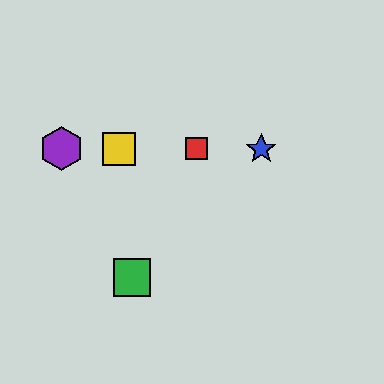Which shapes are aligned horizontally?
The red square, the blue star, the yellow square, the purple hexagon are aligned horizontally.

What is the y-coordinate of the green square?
The green square is at y≈278.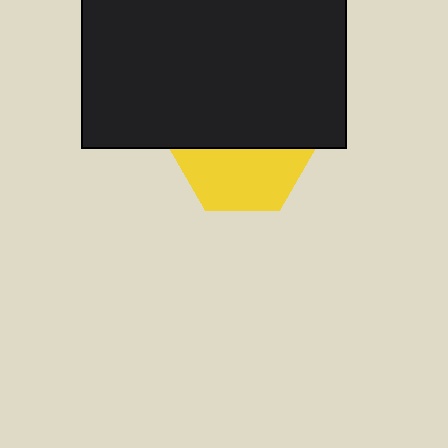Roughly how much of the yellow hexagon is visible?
About half of it is visible (roughly 47%).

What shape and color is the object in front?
The object in front is a black rectangle.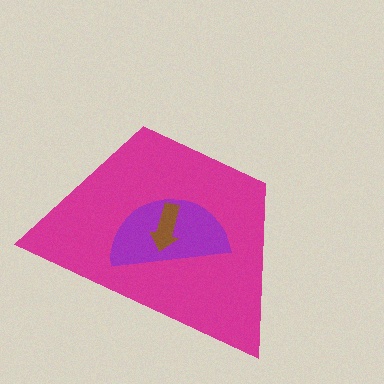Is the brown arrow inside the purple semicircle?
Yes.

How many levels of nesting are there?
3.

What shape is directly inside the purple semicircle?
The brown arrow.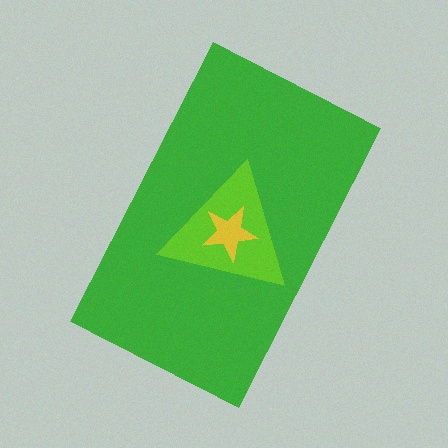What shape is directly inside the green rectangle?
The lime triangle.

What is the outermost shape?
The green rectangle.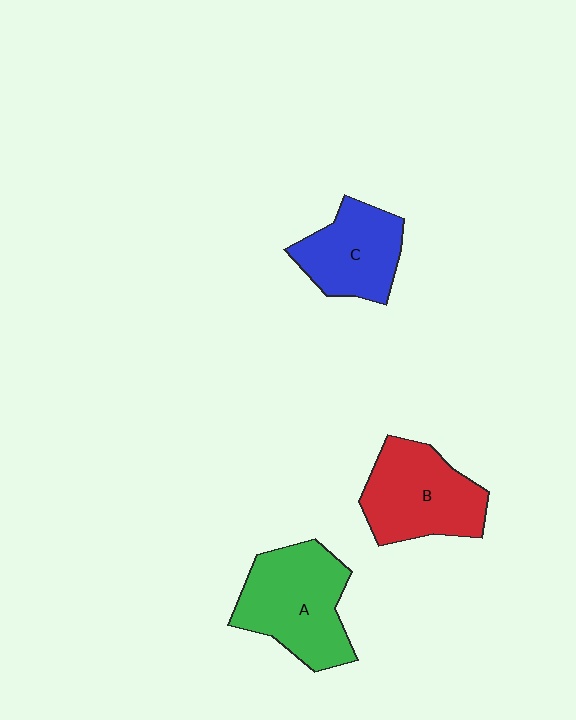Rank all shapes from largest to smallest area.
From largest to smallest: A (green), B (red), C (blue).